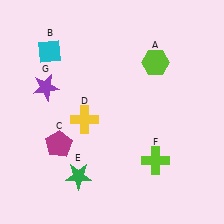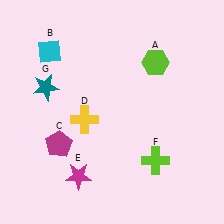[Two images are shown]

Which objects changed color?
E changed from green to magenta. G changed from purple to teal.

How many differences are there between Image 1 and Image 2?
There are 2 differences between the two images.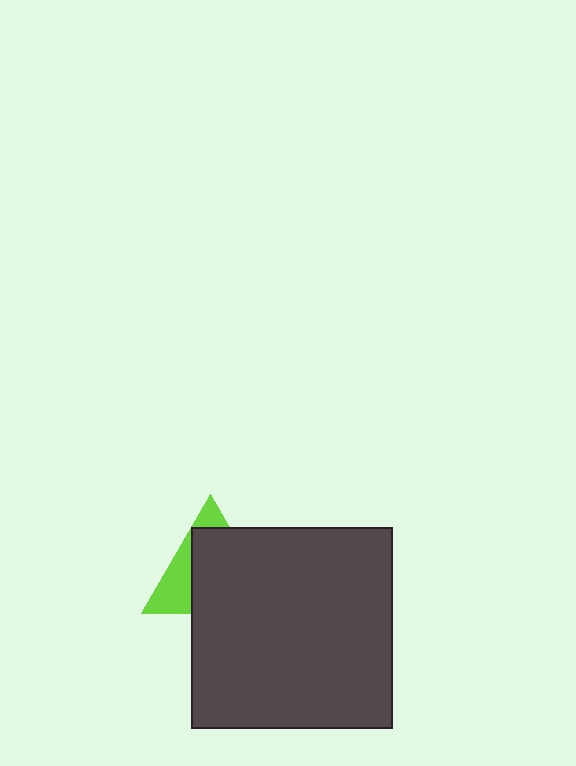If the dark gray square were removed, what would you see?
You would see the complete lime triangle.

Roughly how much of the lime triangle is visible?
A small part of it is visible (roughly 34%).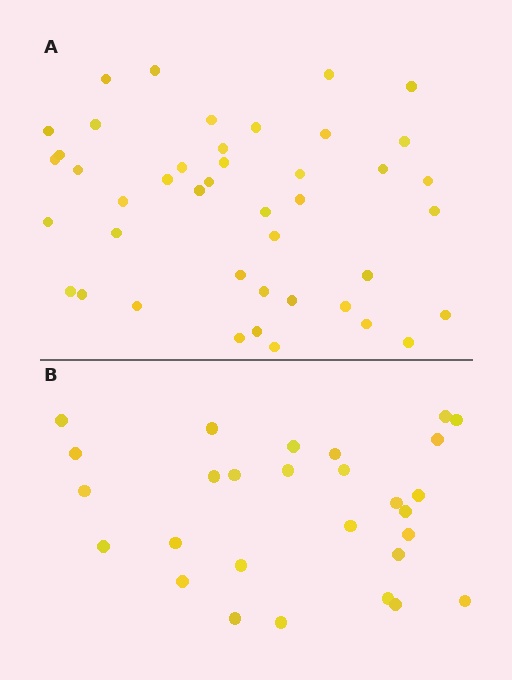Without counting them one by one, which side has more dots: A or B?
Region A (the top region) has more dots.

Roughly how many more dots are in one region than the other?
Region A has approximately 15 more dots than region B.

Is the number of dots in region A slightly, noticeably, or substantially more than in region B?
Region A has substantially more. The ratio is roughly 1.5 to 1.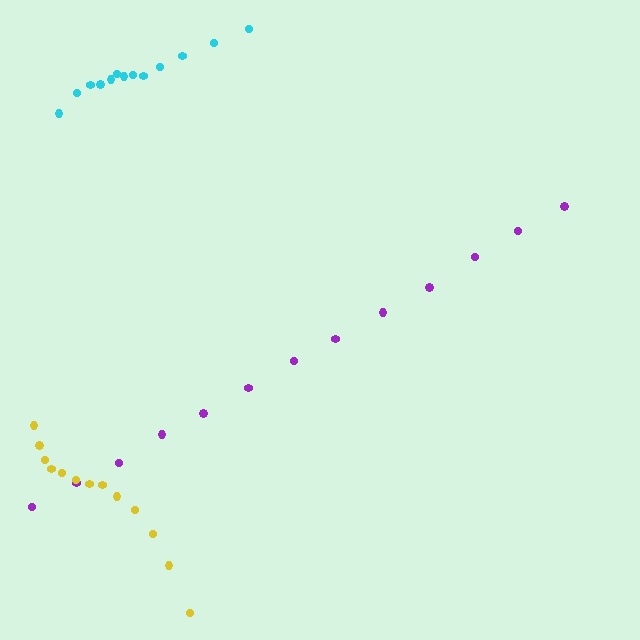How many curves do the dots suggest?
There are 3 distinct paths.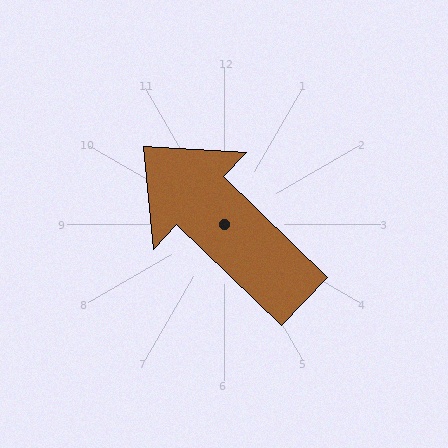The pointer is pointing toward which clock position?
Roughly 10 o'clock.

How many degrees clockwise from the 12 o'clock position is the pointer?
Approximately 314 degrees.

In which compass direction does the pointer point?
Northwest.